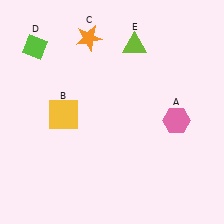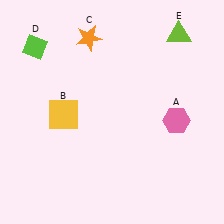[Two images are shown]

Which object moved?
The lime triangle (E) moved right.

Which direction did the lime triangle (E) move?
The lime triangle (E) moved right.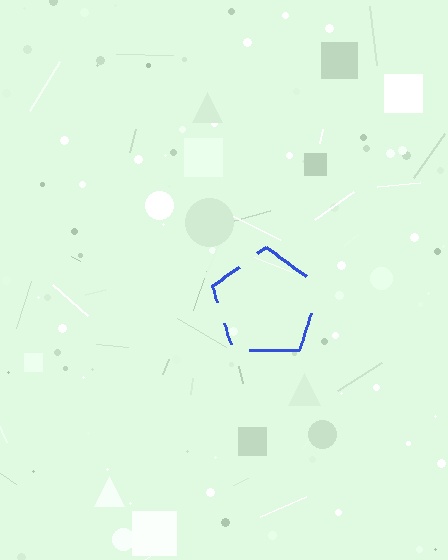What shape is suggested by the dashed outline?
The dashed outline suggests a pentagon.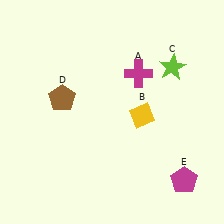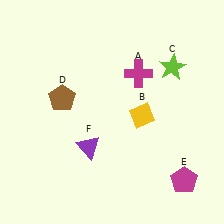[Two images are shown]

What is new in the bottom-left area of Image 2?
A purple triangle (F) was added in the bottom-left area of Image 2.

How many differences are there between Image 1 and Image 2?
There is 1 difference between the two images.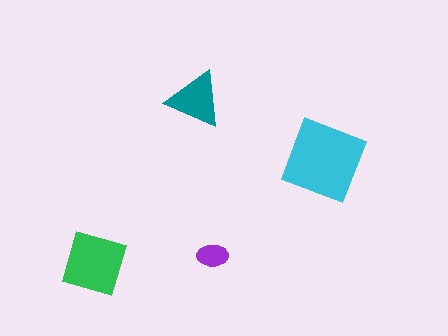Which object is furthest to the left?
The green diamond is leftmost.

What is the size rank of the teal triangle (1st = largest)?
3rd.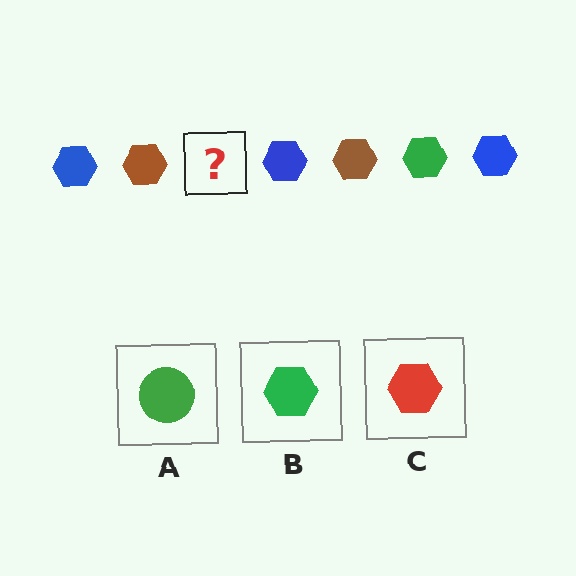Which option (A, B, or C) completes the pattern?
B.